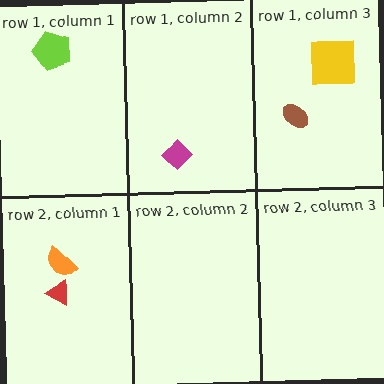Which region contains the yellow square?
The row 1, column 3 region.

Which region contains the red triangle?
The row 2, column 1 region.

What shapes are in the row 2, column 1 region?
The red triangle, the orange semicircle.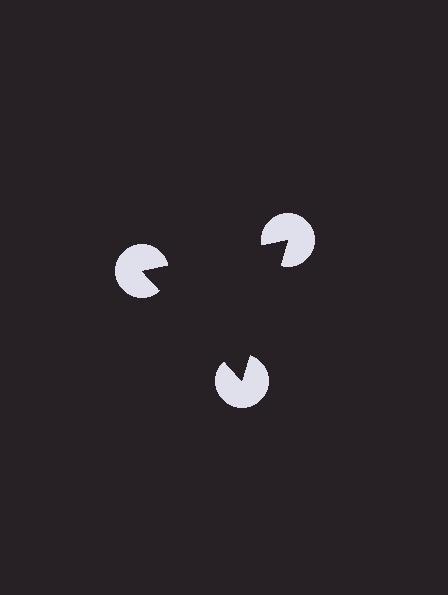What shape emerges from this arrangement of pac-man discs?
An illusory triangle — its edges are inferred from the aligned wedge cuts in the pac-man discs, not physically drawn.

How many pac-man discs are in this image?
There are 3 — one at each vertex of the illusory triangle.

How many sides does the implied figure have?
3 sides.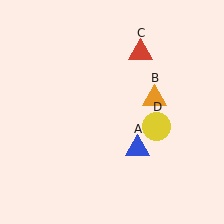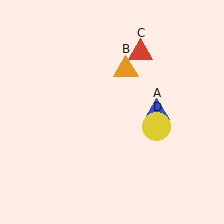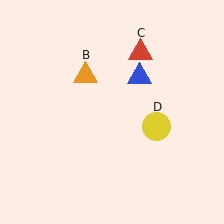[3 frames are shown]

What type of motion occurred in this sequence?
The blue triangle (object A), orange triangle (object B) rotated counterclockwise around the center of the scene.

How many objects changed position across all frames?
2 objects changed position: blue triangle (object A), orange triangle (object B).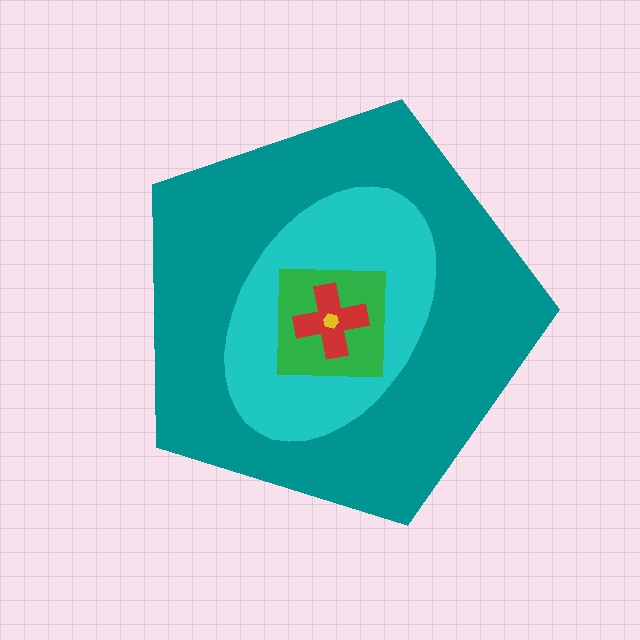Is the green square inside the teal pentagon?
Yes.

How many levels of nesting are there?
5.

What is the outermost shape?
The teal pentagon.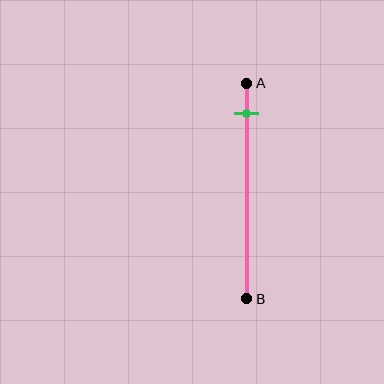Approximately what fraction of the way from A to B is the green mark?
The green mark is approximately 15% of the way from A to B.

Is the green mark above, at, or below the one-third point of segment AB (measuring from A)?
The green mark is above the one-third point of segment AB.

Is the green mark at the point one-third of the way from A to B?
No, the mark is at about 15% from A, not at the 33% one-third point.